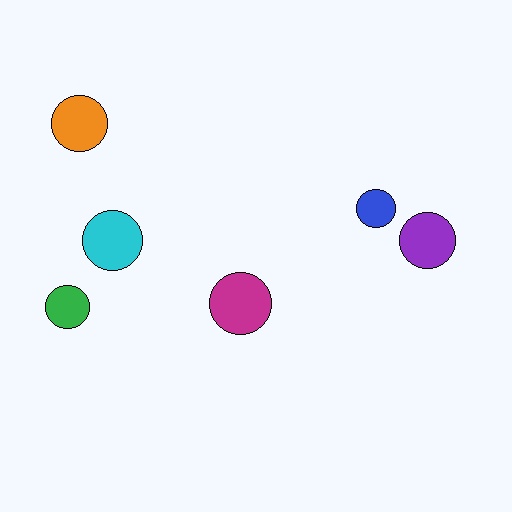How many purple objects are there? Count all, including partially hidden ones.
There is 1 purple object.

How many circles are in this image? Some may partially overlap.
There are 6 circles.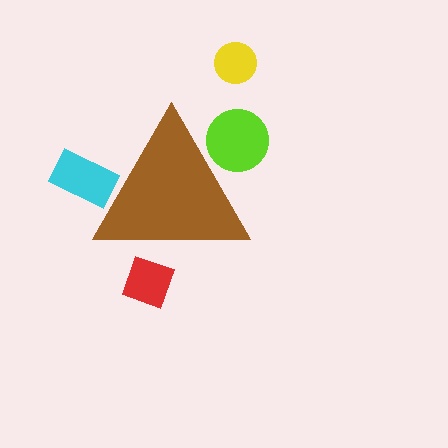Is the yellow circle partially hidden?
No, the yellow circle is fully visible.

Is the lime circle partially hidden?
Yes, the lime circle is partially hidden behind the brown triangle.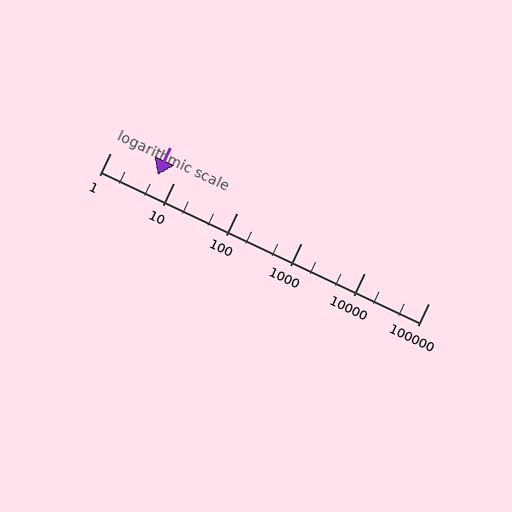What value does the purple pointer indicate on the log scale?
The pointer indicates approximately 5.6.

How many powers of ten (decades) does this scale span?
The scale spans 5 decades, from 1 to 100000.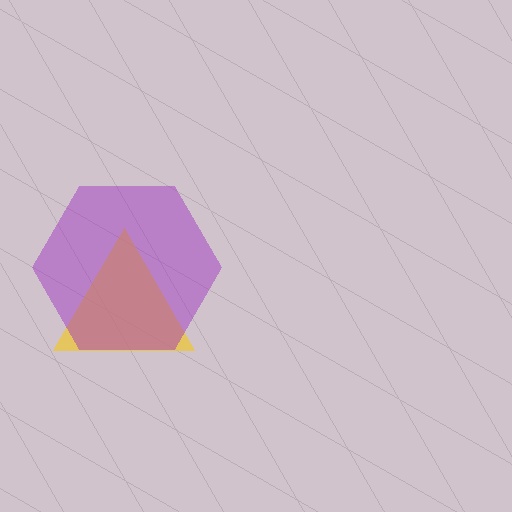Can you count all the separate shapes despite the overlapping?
Yes, there are 2 separate shapes.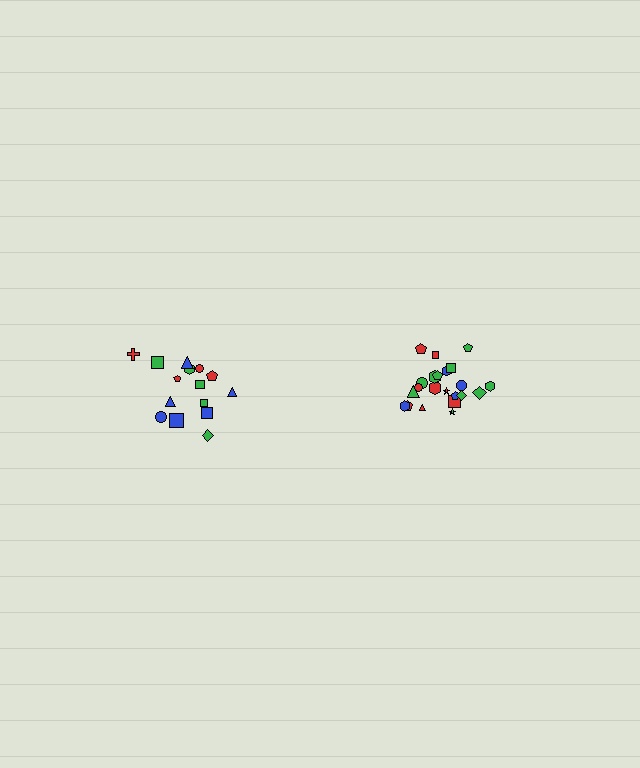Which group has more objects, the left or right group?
The right group.